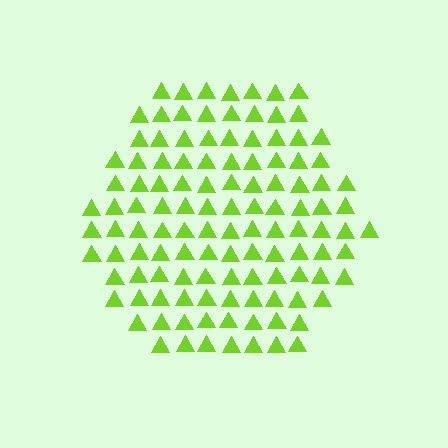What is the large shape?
The large shape is a hexagon.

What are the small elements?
The small elements are triangles.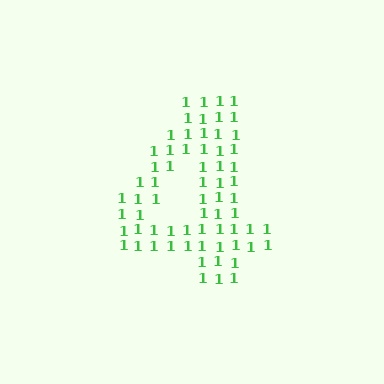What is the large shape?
The large shape is the digit 4.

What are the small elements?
The small elements are digit 1's.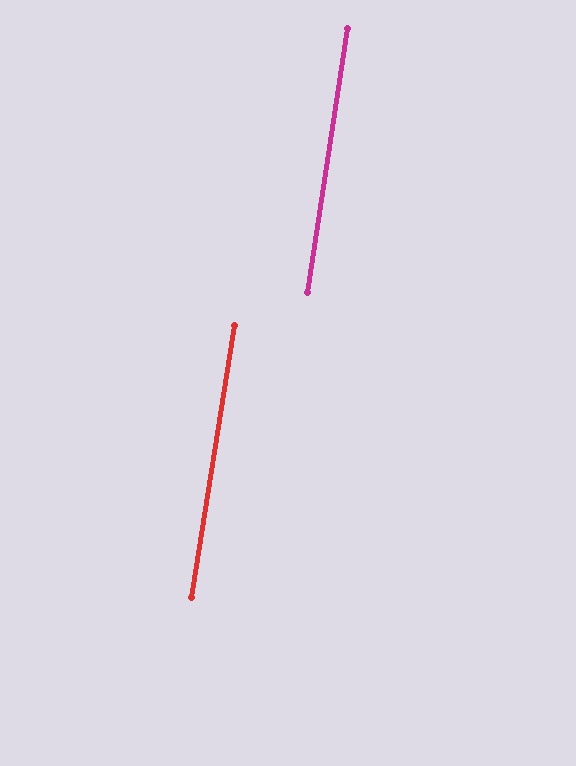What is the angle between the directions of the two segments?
Approximately 0 degrees.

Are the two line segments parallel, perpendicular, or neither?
Parallel — their directions differ by only 0.4°.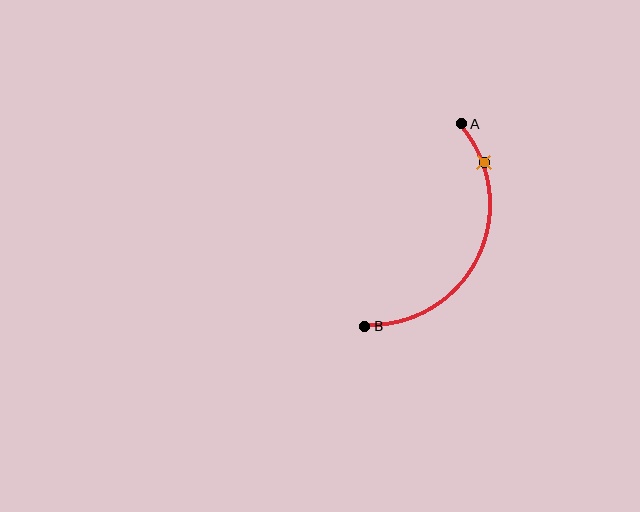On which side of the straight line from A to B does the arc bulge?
The arc bulges to the right of the straight line connecting A and B.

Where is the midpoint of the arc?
The arc midpoint is the point on the curve farthest from the straight line joining A and B. It sits to the right of that line.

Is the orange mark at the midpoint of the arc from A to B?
No. The orange mark lies on the arc but is closer to endpoint A. The arc midpoint would be at the point on the curve equidistant along the arc from both A and B.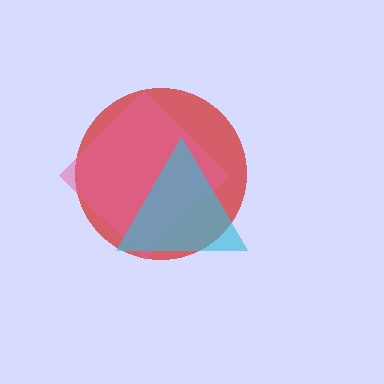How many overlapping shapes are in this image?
There are 3 overlapping shapes in the image.